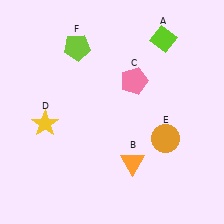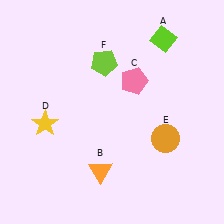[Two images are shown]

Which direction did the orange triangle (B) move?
The orange triangle (B) moved left.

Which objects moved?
The objects that moved are: the orange triangle (B), the lime pentagon (F).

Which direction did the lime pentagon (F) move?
The lime pentagon (F) moved right.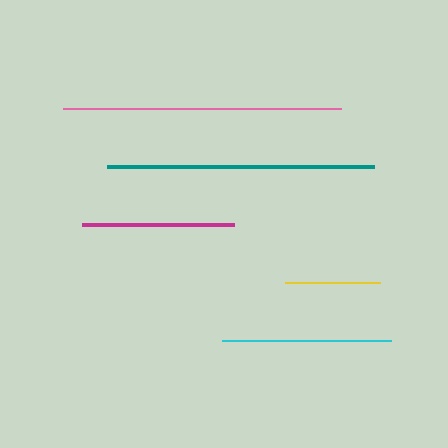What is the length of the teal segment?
The teal segment is approximately 266 pixels long.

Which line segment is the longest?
The pink line is the longest at approximately 277 pixels.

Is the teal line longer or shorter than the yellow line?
The teal line is longer than the yellow line.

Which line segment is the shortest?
The yellow line is the shortest at approximately 94 pixels.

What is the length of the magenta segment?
The magenta segment is approximately 152 pixels long.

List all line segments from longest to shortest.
From longest to shortest: pink, teal, cyan, magenta, yellow.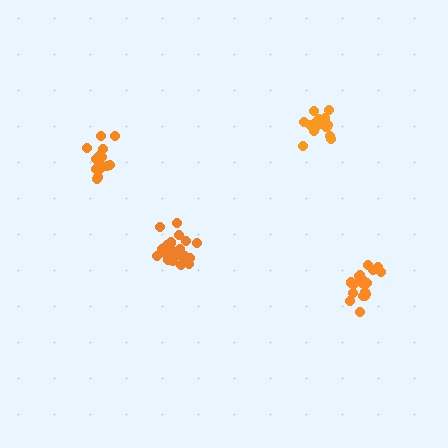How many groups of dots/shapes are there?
There are 4 groups.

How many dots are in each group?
Group 1: 16 dots, Group 2: 18 dots, Group 3: 16 dots, Group 4: 21 dots (71 total).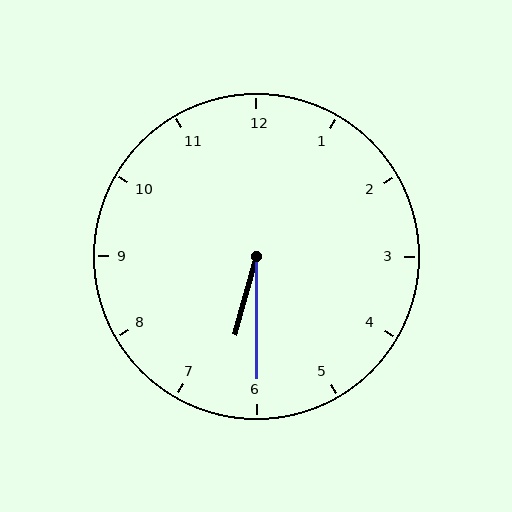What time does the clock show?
6:30.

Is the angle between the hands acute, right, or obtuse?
It is acute.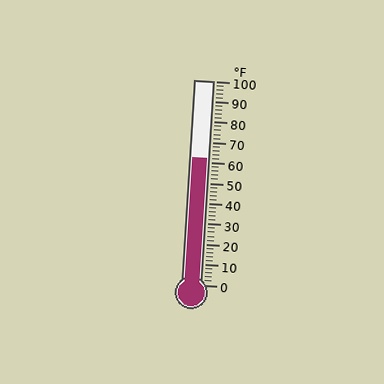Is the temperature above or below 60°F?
The temperature is above 60°F.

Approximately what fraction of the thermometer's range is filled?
The thermometer is filled to approximately 60% of its range.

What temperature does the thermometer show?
The thermometer shows approximately 62°F.